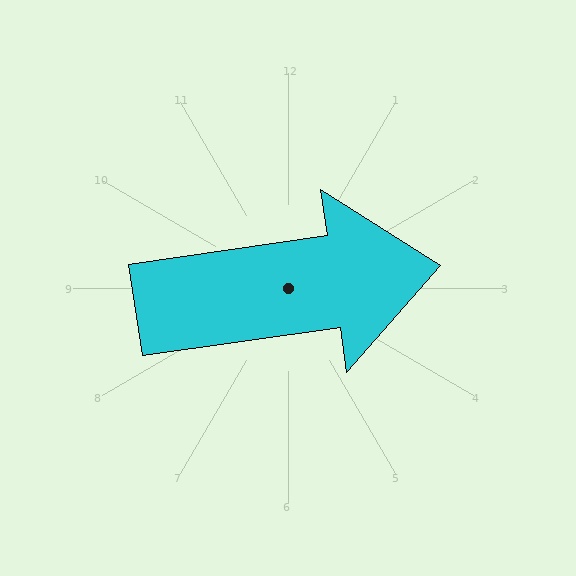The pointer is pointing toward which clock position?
Roughly 3 o'clock.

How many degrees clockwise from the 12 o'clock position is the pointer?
Approximately 82 degrees.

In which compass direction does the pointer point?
East.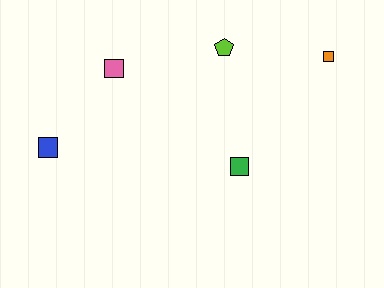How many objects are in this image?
There are 5 objects.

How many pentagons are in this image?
There is 1 pentagon.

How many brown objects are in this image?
There are no brown objects.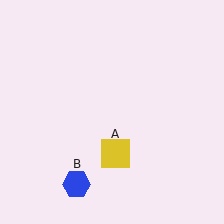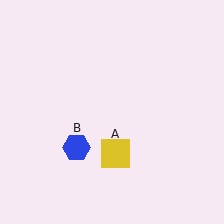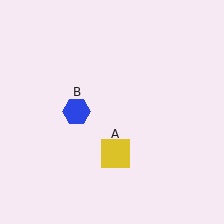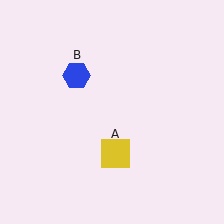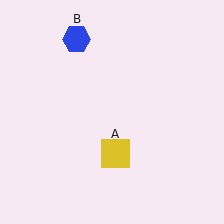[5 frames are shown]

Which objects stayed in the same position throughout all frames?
Yellow square (object A) remained stationary.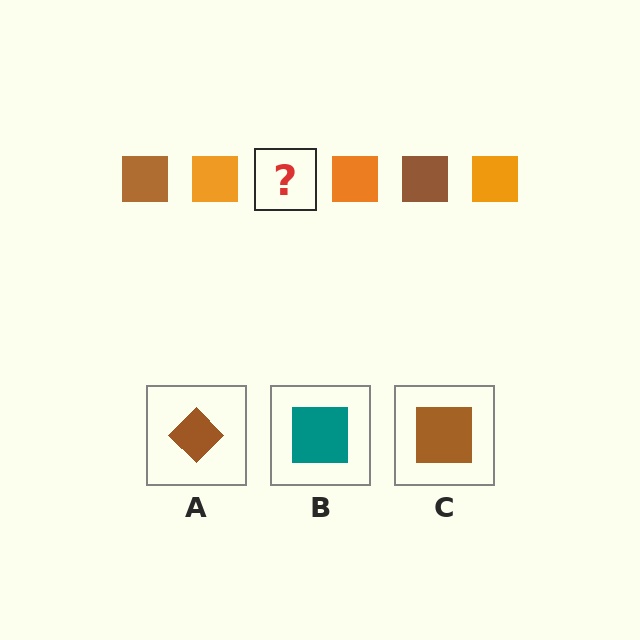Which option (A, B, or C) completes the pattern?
C.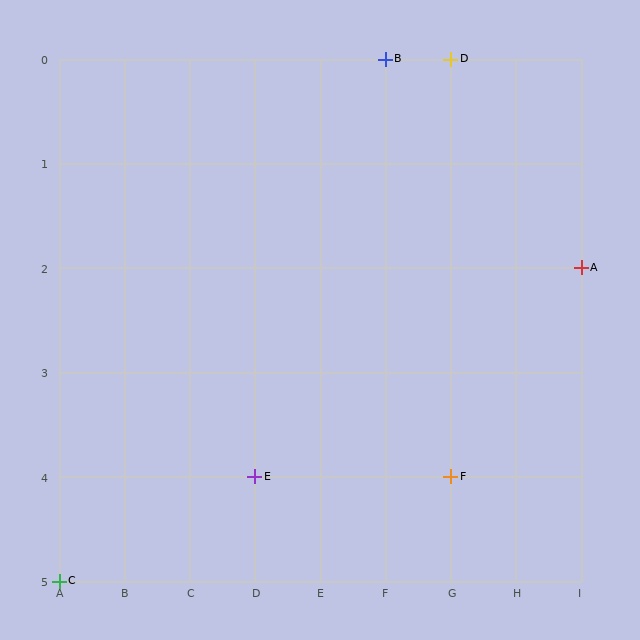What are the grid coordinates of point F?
Point F is at grid coordinates (G, 4).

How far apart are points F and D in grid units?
Points F and D are 4 rows apart.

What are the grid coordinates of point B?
Point B is at grid coordinates (F, 0).